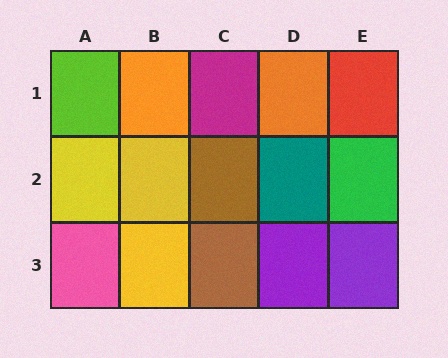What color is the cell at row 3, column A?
Pink.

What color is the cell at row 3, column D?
Purple.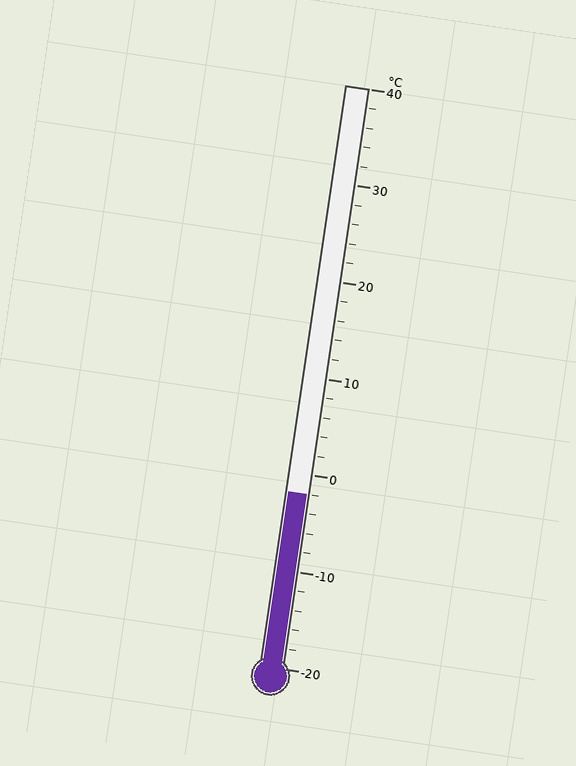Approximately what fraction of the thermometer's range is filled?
The thermometer is filled to approximately 30% of its range.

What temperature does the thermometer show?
The thermometer shows approximately -2°C.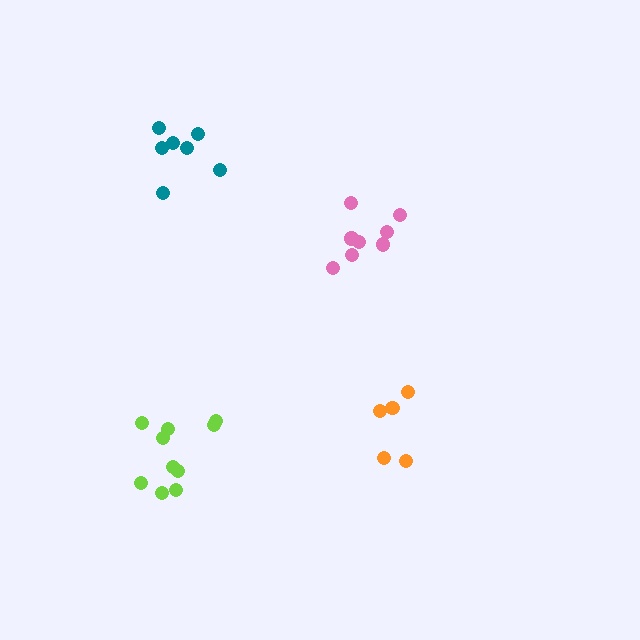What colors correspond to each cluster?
The clusters are colored: pink, orange, lime, teal.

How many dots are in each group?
Group 1: 8 dots, Group 2: 5 dots, Group 3: 10 dots, Group 4: 7 dots (30 total).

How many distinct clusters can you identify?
There are 4 distinct clusters.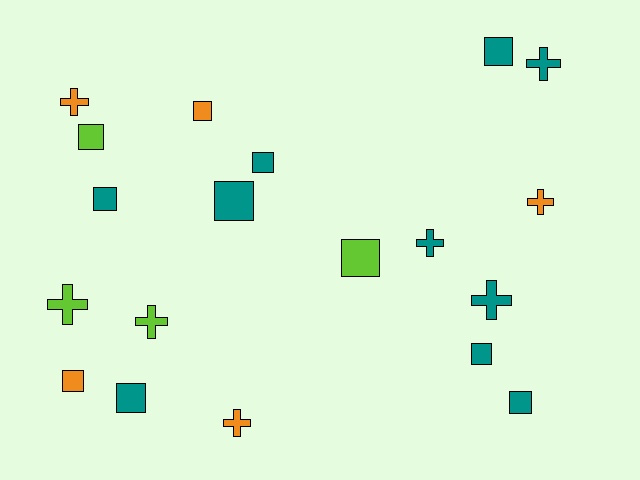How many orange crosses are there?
There are 3 orange crosses.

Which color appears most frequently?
Teal, with 10 objects.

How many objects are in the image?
There are 19 objects.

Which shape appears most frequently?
Square, with 11 objects.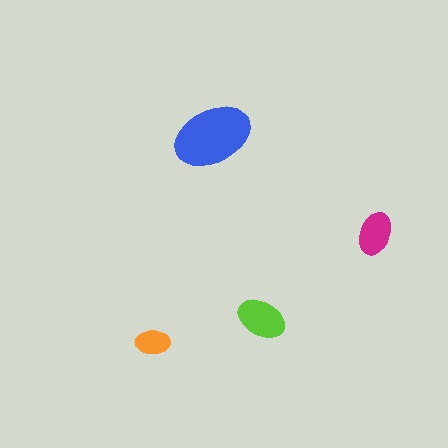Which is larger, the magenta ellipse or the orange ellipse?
The magenta one.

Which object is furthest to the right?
The magenta ellipse is rightmost.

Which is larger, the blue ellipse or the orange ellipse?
The blue one.